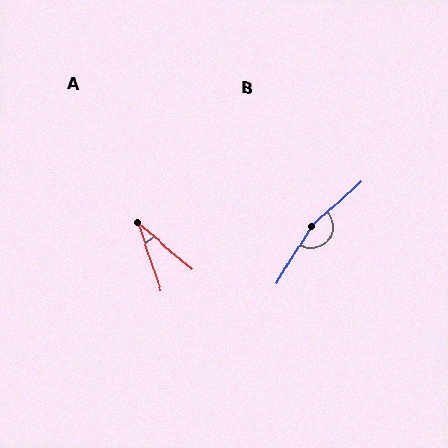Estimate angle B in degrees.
Approximately 164 degrees.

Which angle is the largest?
B, at approximately 164 degrees.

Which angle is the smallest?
A, at approximately 31 degrees.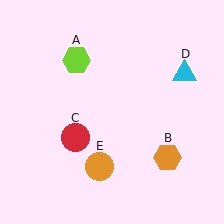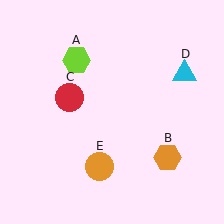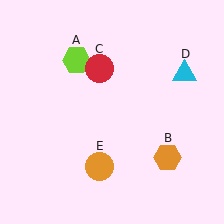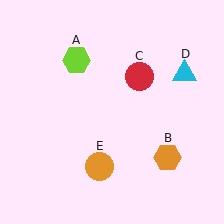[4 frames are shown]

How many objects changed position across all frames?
1 object changed position: red circle (object C).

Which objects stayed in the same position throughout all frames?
Lime hexagon (object A) and orange hexagon (object B) and cyan triangle (object D) and orange circle (object E) remained stationary.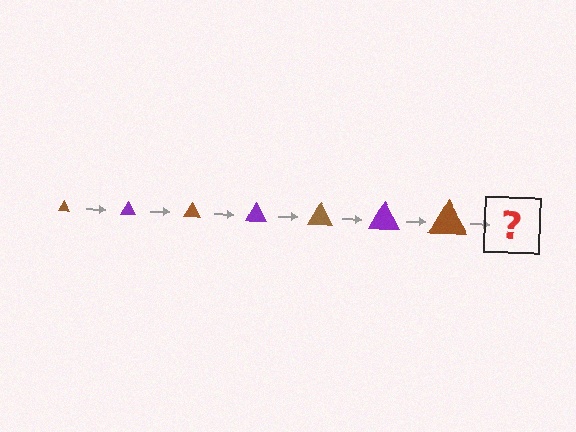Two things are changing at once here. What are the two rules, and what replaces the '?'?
The two rules are that the triangle grows larger each step and the color cycles through brown and purple. The '?' should be a purple triangle, larger than the previous one.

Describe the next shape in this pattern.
It should be a purple triangle, larger than the previous one.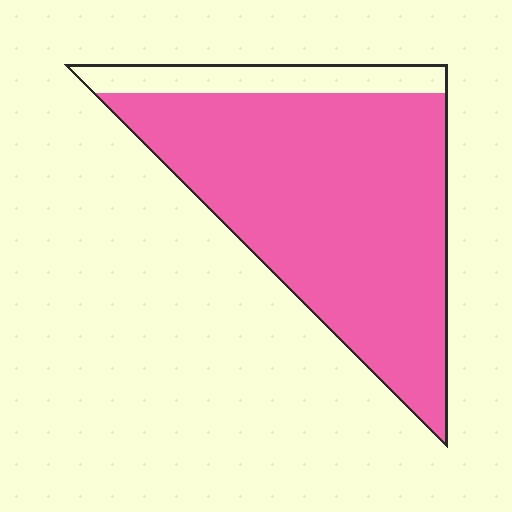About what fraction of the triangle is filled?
About seven eighths (7/8).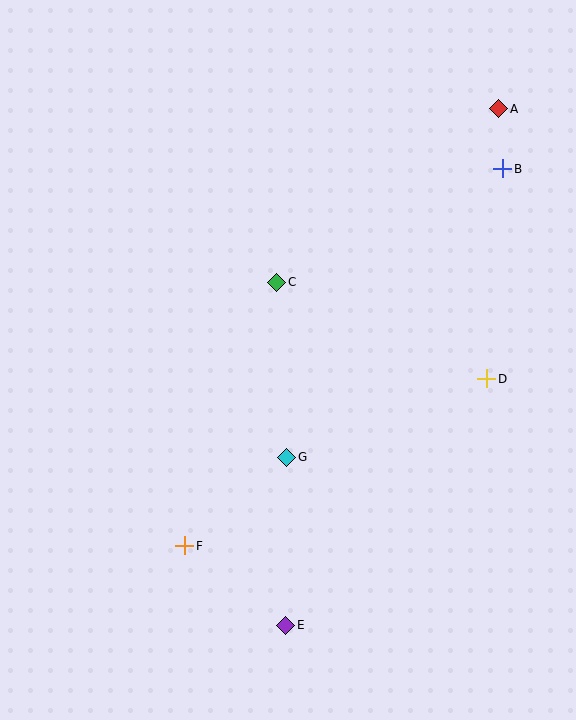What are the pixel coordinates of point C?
Point C is at (277, 282).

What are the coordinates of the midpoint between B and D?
The midpoint between B and D is at (495, 274).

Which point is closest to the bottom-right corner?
Point E is closest to the bottom-right corner.